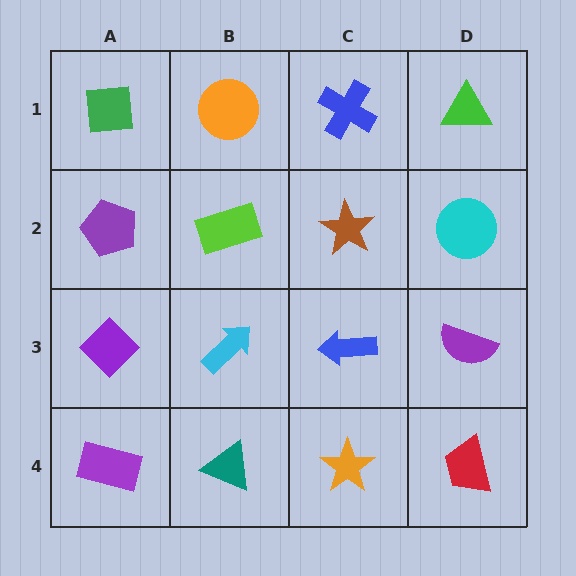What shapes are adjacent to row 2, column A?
A green square (row 1, column A), a purple diamond (row 3, column A), a lime rectangle (row 2, column B).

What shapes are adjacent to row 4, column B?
A cyan arrow (row 3, column B), a purple rectangle (row 4, column A), an orange star (row 4, column C).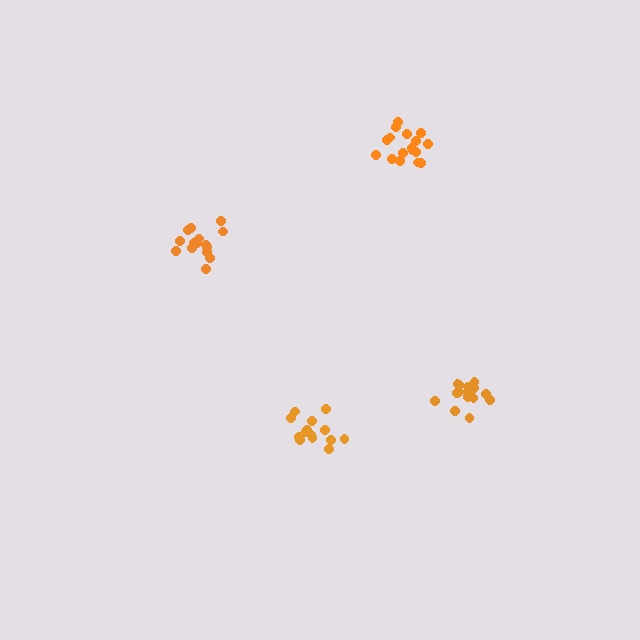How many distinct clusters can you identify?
There are 4 distinct clusters.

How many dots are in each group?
Group 1: 18 dots, Group 2: 16 dots, Group 3: 15 dots, Group 4: 14 dots (63 total).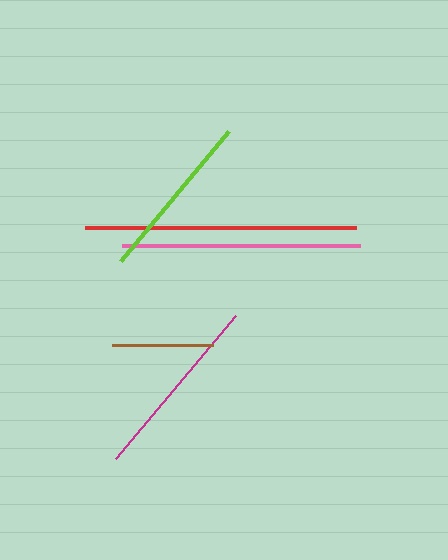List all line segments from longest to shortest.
From longest to shortest: red, pink, magenta, lime, brown.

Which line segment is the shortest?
The brown line is the shortest at approximately 101 pixels.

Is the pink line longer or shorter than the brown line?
The pink line is longer than the brown line.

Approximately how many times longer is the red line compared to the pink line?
The red line is approximately 1.1 times the length of the pink line.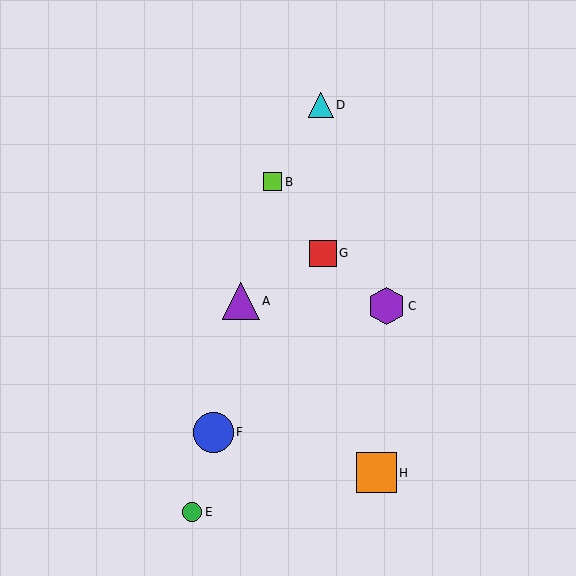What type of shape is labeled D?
Shape D is a cyan triangle.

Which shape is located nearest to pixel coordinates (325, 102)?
The cyan triangle (labeled D) at (321, 105) is nearest to that location.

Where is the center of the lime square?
The center of the lime square is at (273, 182).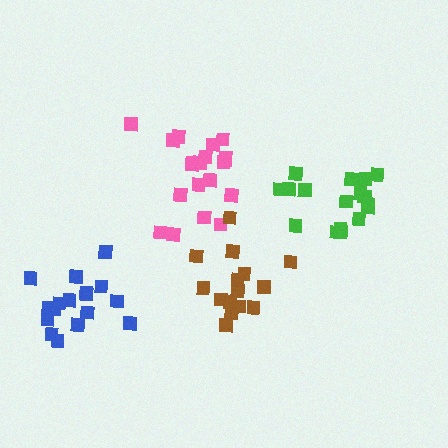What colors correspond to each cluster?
The clusters are colored: blue, pink, brown, green.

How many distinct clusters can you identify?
There are 4 distinct clusters.